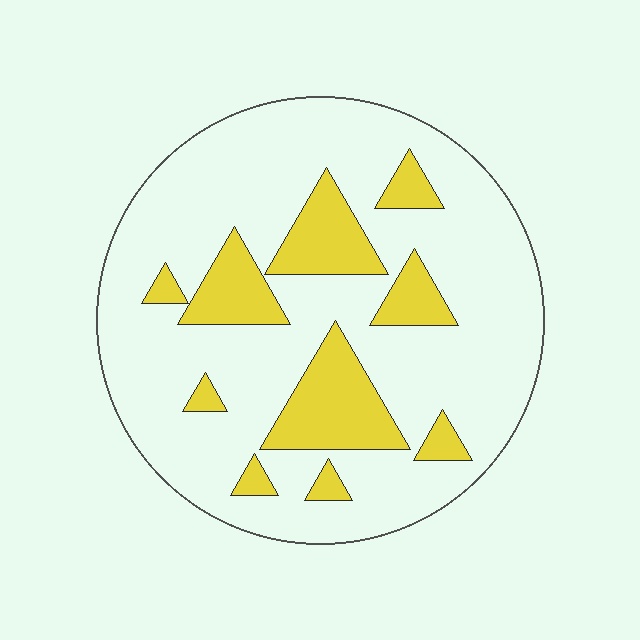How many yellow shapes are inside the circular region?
10.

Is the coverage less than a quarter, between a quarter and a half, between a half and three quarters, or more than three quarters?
Less than a quarter.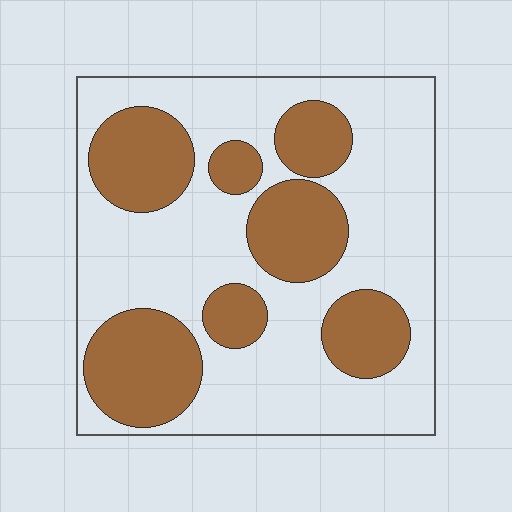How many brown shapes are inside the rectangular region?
7.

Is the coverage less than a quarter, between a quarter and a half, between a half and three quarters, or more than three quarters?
Between a quarter and a half.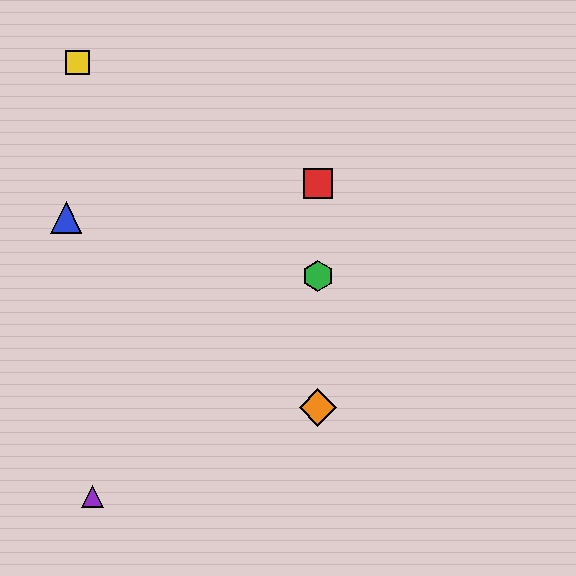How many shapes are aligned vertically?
3 shapes (the red square, the green hexagon, the orange diamond) are aligned vertically.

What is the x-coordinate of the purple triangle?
The purple triangle is at x≈93.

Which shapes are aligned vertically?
The red square, the green hexagon, the orange diamond are aligned vertically.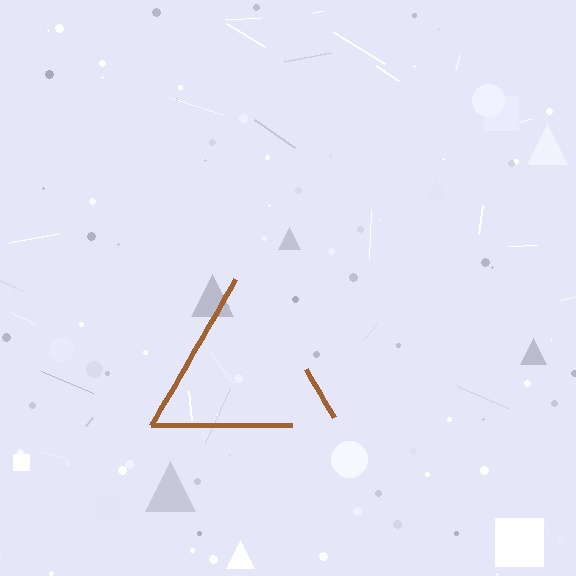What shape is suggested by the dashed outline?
The dashed outline suggests a triangle.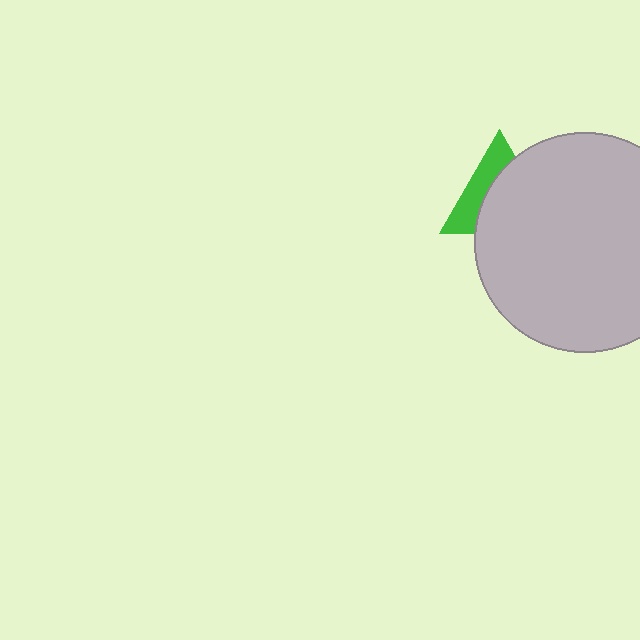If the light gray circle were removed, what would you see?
You would see the complete green triangle.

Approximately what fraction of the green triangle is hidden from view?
Roughly 60% of the green triangle is hidden behind the light gray circle.